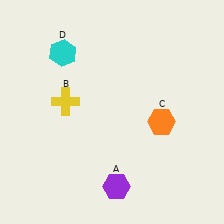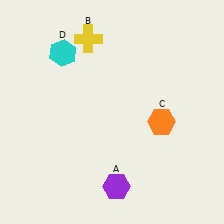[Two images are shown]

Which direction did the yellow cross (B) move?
The yellow cross (B) moved up.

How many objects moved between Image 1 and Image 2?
1 object moved between the two images.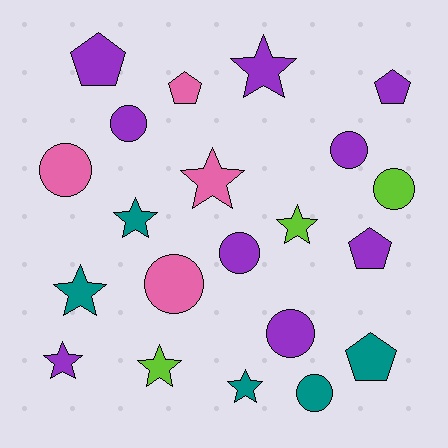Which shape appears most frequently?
Circle, with 8 objects.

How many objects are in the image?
There are 21 objects.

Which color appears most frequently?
Purple, with 9 objects.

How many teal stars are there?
There are 3 teal stars.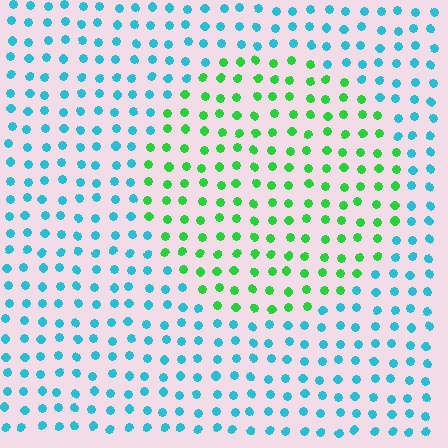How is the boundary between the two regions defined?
The boundary is defined purely by a slight shift in hue (about 61 degrees). Spacing, size, and orientation are identical on both sides.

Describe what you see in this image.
The image is filled with small cyan elements in a uniform arrangement. A circle-shaped region is visible where the elements are tinted to a slightly different hue, forming a subtle color boundary.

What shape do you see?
I see a circle.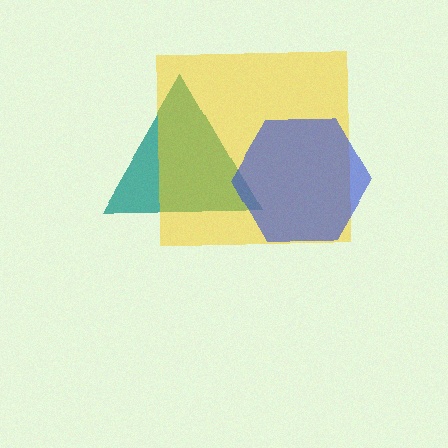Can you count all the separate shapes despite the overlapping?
Yes, there are 3 separate shapes.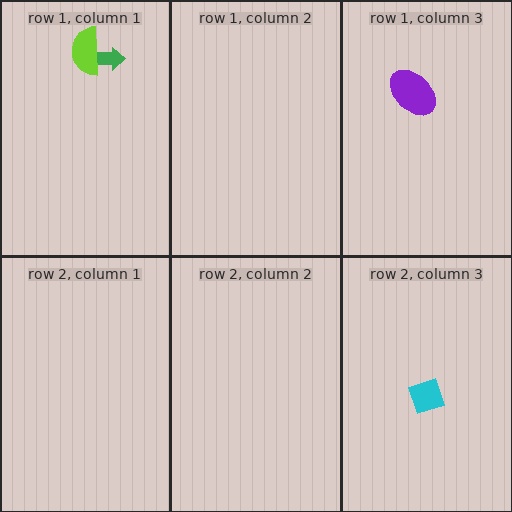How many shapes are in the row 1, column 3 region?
1.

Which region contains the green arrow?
The row 1, column 1 region.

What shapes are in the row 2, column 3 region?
The cyan diamond.